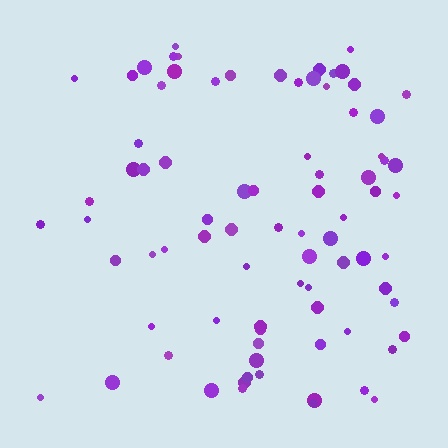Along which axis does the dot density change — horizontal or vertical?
Horizontal.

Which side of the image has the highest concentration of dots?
The right.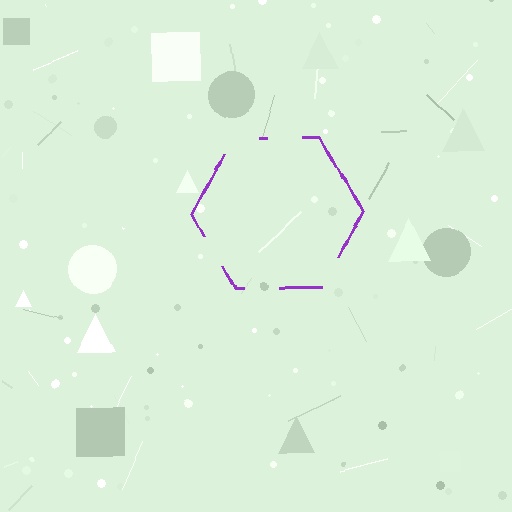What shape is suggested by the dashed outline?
The dashed outline suggests a hexagon.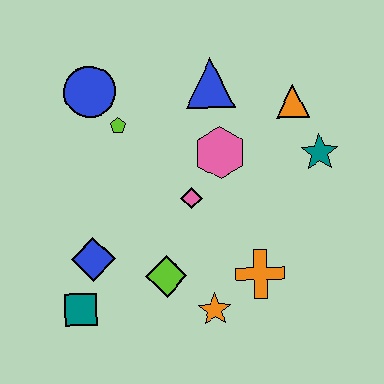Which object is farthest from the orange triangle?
The teal square is farthest from the orange triangle.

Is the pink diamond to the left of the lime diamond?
No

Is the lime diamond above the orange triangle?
No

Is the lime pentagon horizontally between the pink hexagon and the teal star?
No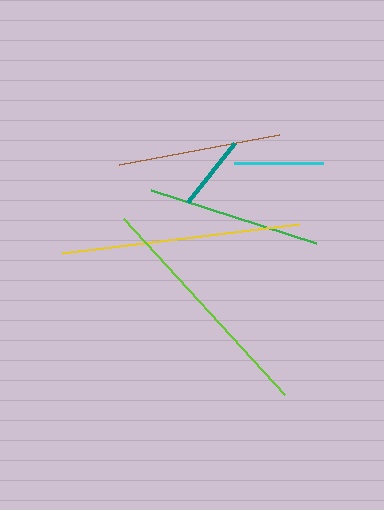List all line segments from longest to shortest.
From longest to shortest: lime, yellow, green, brown, cyan, teal.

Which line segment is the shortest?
The teal line is the shortest at approximately 76 pixels.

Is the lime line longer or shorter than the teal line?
The lime line is longer than the teal line.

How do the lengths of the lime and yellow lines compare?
The lime and yellow lines are approximately the same length.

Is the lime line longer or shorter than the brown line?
The lime line is longer than the brown line.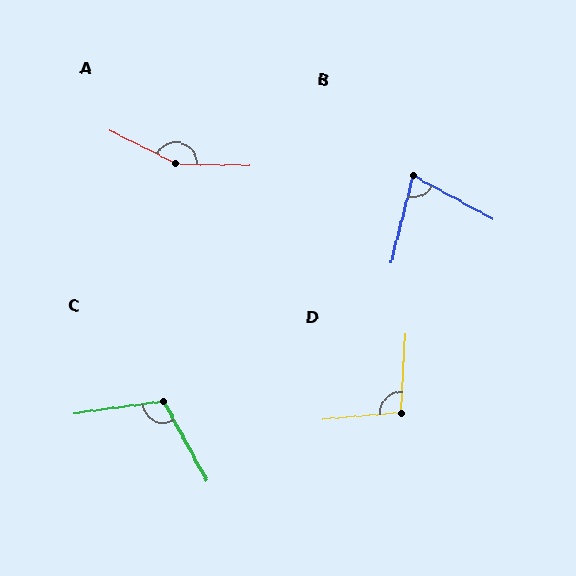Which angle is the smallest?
B, at approximately 76 degrees.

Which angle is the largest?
A, at approximately 155 degrees.